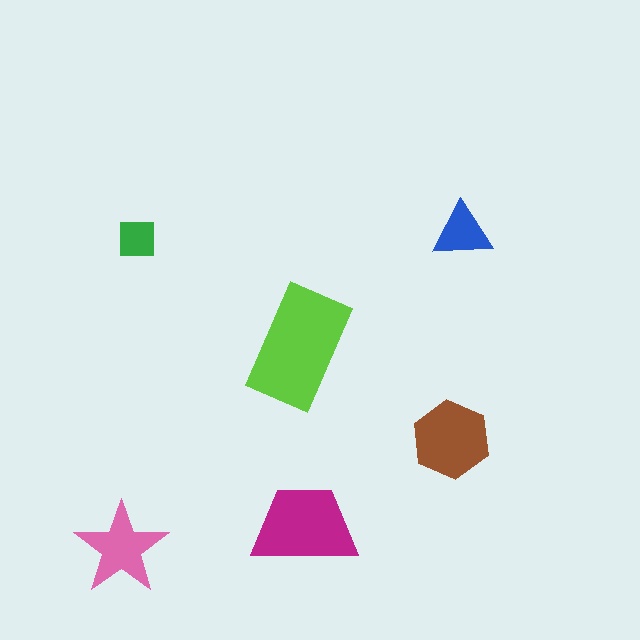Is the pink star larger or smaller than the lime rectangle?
Smaller.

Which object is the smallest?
The green square.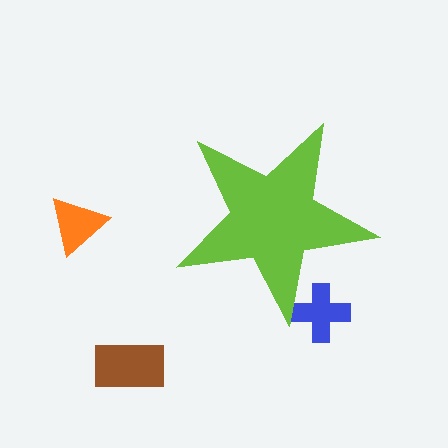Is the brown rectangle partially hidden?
No, the brown rectangle is fully visible.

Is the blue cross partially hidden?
Yes, the blue cross is partially hidden behind the lime star.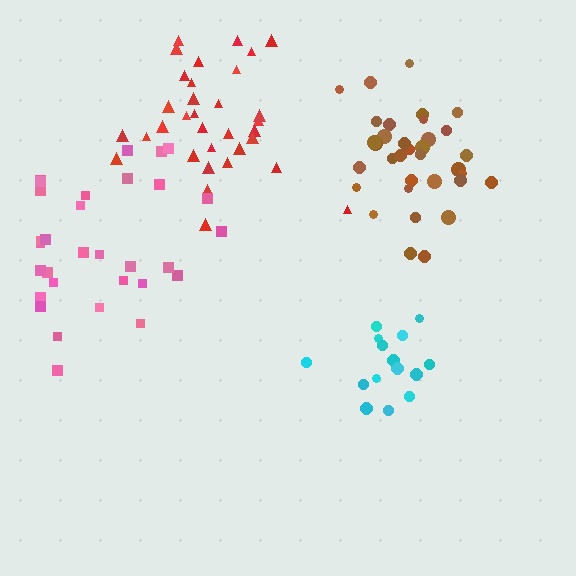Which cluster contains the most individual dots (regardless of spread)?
Brown (34).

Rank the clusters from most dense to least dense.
brown, cyan, red, pink.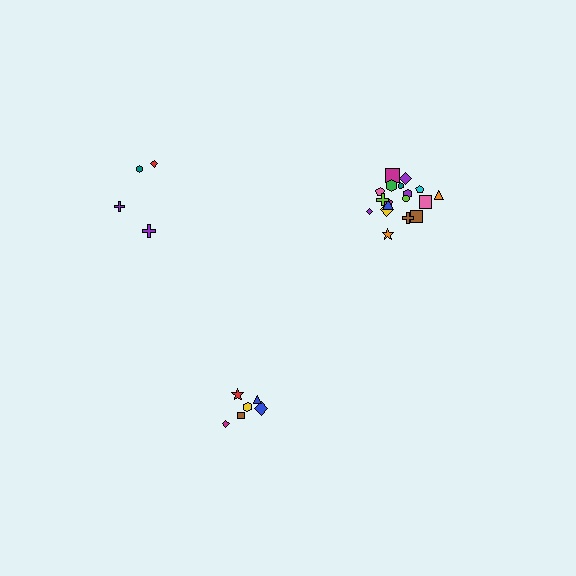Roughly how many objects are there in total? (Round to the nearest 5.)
Roughly 30 objects in total.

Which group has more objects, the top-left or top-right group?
The top-right group.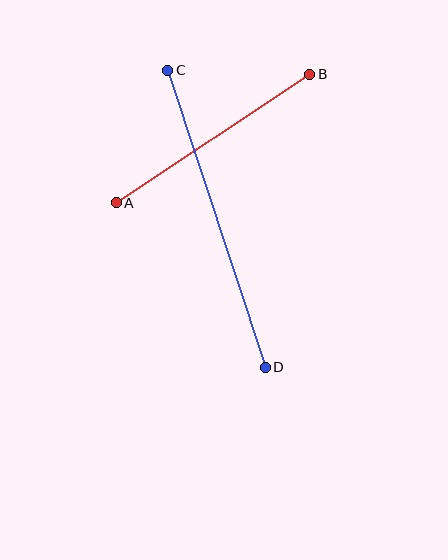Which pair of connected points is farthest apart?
Points C and D are farthest apart.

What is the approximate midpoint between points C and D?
The midpoint is at approximately (217, 219) pixels.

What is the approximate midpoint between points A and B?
The midpoint is at approximately (213, 138) pixels.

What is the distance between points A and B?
The distance is approximately 232 pixels.